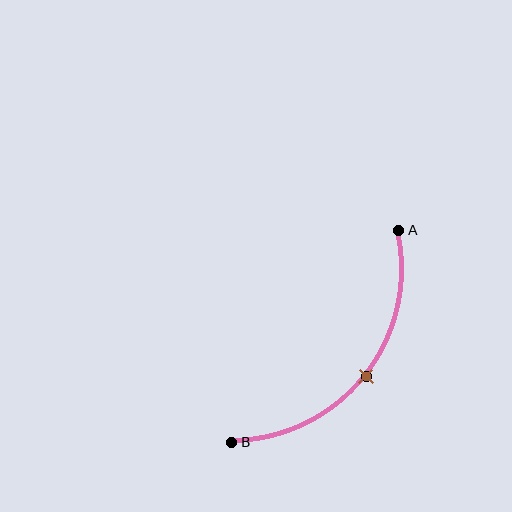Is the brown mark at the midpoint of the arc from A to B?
Yes. The brown mark lies on the arc at equal arc-length from both A and B — it is the arc midpoint.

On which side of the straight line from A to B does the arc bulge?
The arc bulges below and to the right of the straight line connecting A and B.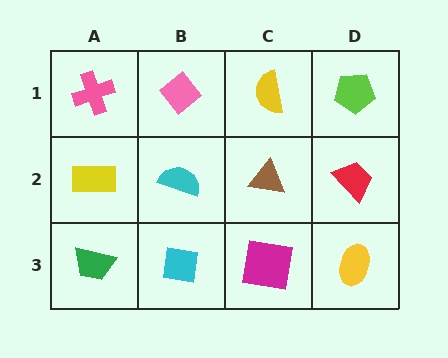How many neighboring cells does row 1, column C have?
3.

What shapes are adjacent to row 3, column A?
A yellow rectangle (row 2, column A), a cyan square (row 3, column B).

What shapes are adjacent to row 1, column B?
A cyan semicircle (row 2, column B), a pink cross (row 1, column A), a yellow semicircle (row 1, column C).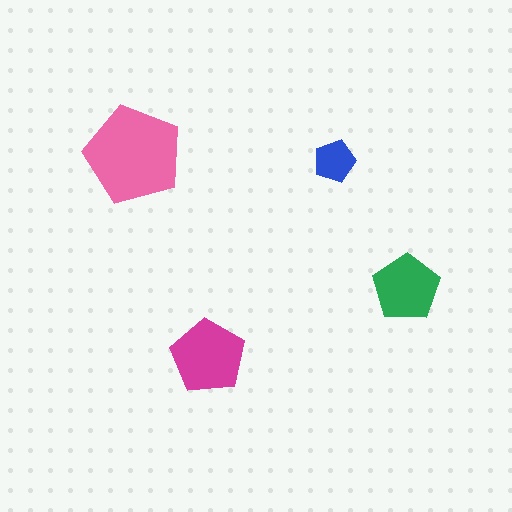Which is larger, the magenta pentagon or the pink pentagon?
The pink one.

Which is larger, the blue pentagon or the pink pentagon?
The pink one.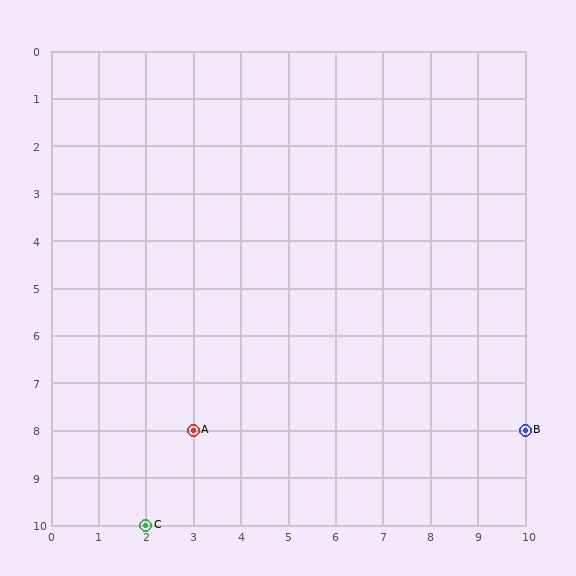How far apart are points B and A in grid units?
Points B and A are 7 columns apart.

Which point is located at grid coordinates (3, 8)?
Point A is at (3, 8).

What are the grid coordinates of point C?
Point C is at grid coordinates (2, 10).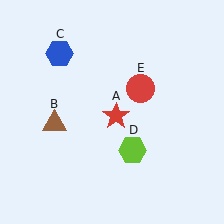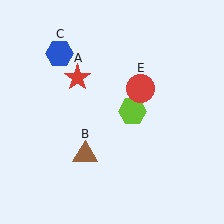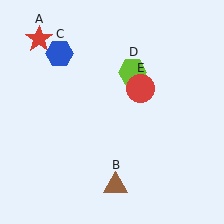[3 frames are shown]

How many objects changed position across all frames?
3 objects changed position: red star (object A), brown triangle (object B), lime hexagon (object D).